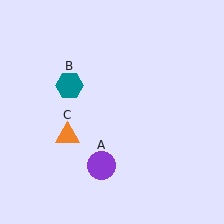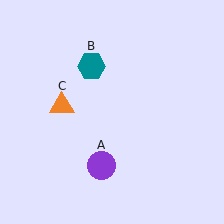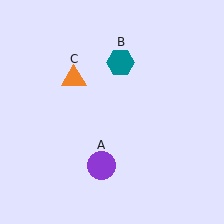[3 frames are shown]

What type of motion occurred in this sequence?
The teal hexagon (object B), orange triangle (object C) rotated clockwise around the center of the scene.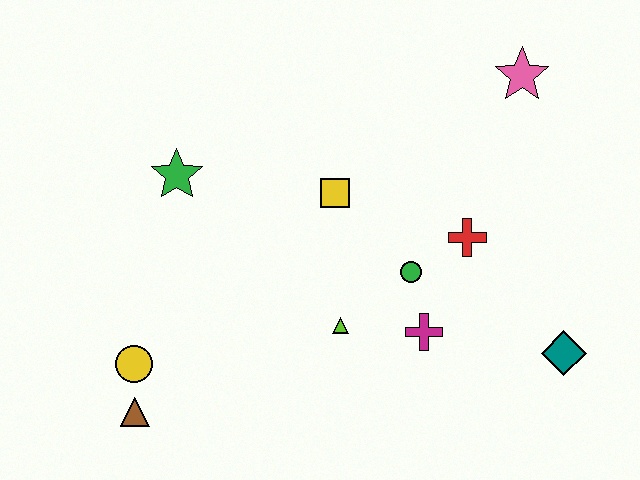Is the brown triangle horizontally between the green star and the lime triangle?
No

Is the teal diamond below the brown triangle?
No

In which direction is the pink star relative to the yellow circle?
The pink star is to the right of the yellow circle.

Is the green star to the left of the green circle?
Yes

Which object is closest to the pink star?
The red cross is closest to the pink star.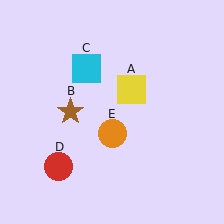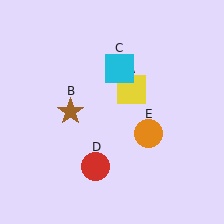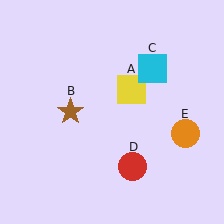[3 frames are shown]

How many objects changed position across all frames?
3 objects changed position: cyan square (object C), red circle (object D), orange circle (object E).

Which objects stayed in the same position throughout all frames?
Yellow square (object A) and brown star (object B) remained stationary.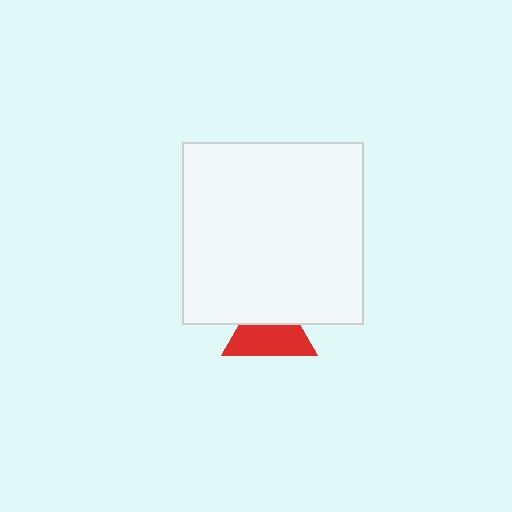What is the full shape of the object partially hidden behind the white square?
The partially hidden object is a red triangle.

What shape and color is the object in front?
The object in front is a white square.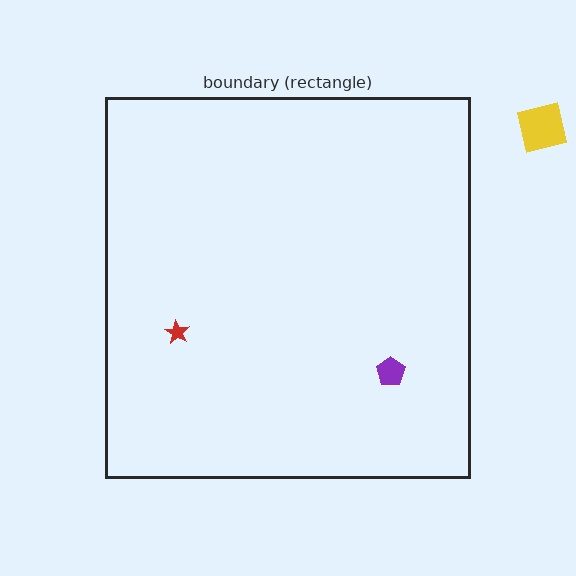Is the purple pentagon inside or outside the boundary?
Inside.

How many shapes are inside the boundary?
2 inside, 1 outside.